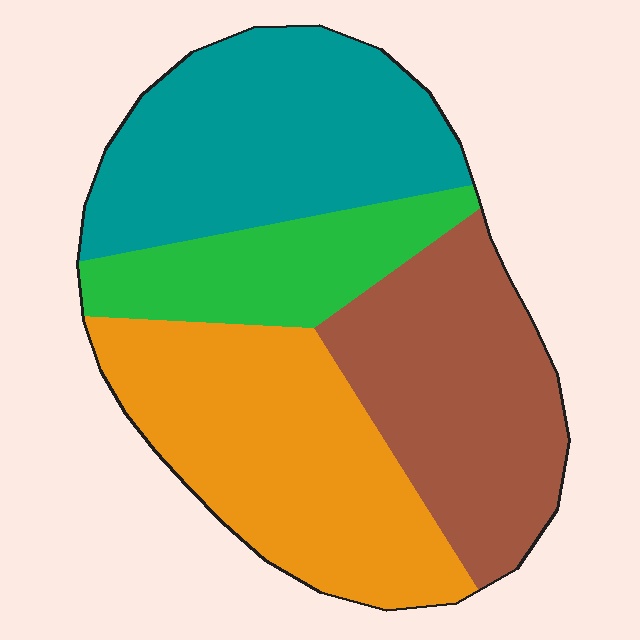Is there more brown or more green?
Brown.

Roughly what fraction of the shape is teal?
Teal takes up about one quarter (1/4) of the shape.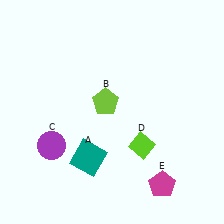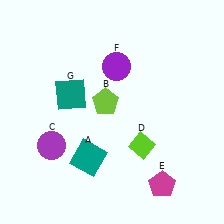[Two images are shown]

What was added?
A purple circle (F), a teal square (G) were added in Image 2.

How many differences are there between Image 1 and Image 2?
There are 2 differences between the two images.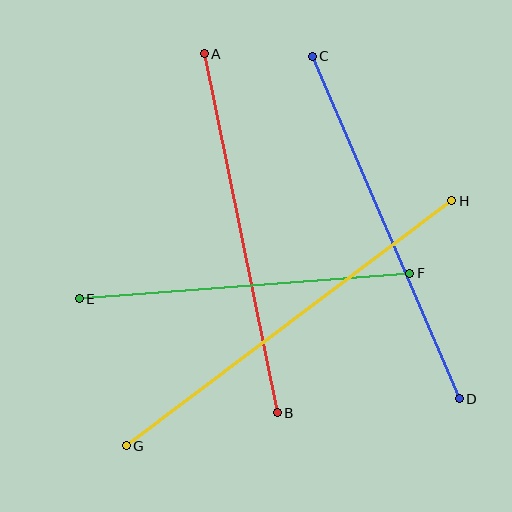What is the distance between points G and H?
The distance is approximately 408 pixels.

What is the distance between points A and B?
The distance is approximately 366 pixels.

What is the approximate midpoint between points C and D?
The midpoint is at approximately (386, 227) pixels.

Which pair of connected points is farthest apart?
Points G and H are farthest apart.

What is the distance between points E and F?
The distance is approximately 331 pixels.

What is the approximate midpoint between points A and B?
The midpoint is at approximately (241, 233) pixels.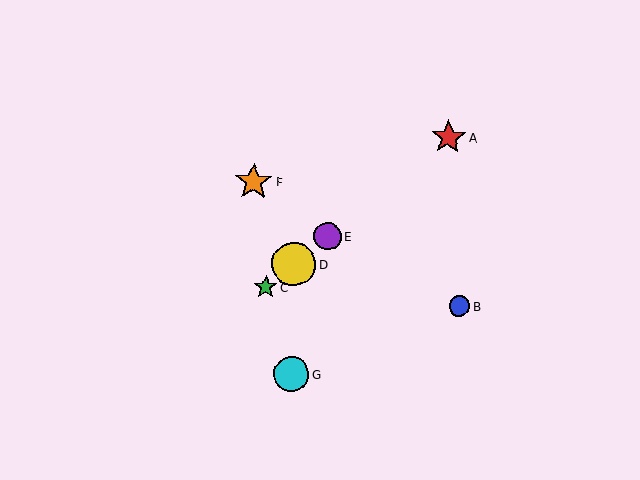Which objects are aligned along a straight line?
Objects A, C, D, E are aligned along a straight line.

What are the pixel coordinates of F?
Object F is at (254, 182).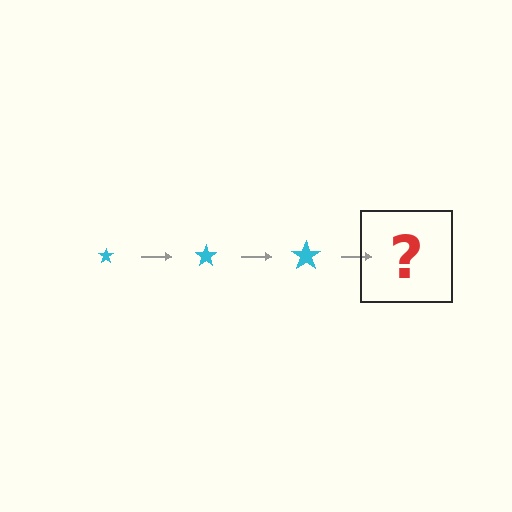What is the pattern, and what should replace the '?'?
The pattern is that the star gets progressively larger each step. The '?' should be a cyan star, larger than the previous one.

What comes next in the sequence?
The next element should be a cyan star, larger than the previous one.